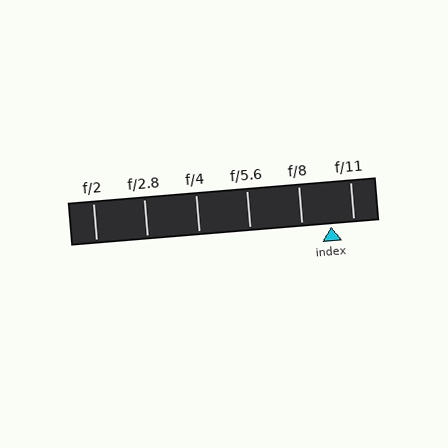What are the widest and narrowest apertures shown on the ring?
The widest aperture shown is f/2 and the narrowest is f/11.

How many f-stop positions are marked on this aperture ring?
There are 6 f-stop positions marked.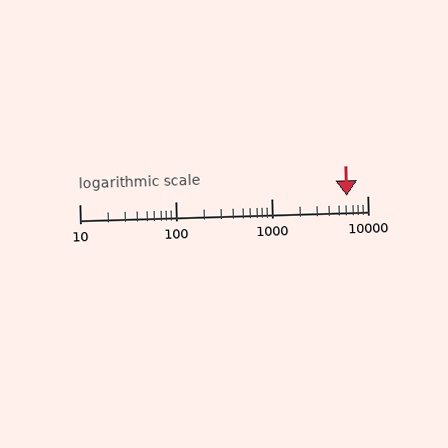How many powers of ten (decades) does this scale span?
The scale spans 3 decades, from 10 to 10000.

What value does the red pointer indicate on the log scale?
The pointer indicates approximately 6100.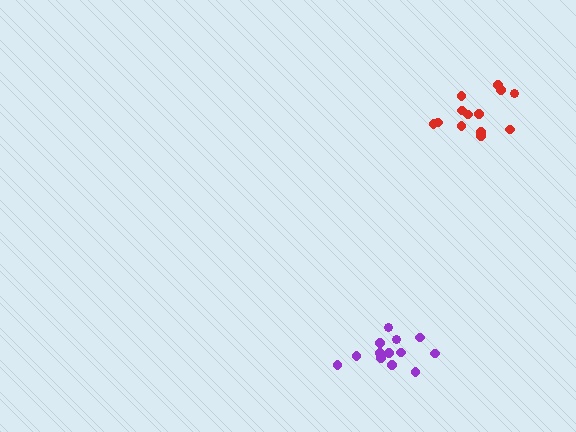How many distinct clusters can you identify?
There are 2 distinct clusters.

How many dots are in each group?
Group 1: 13 dots, Group 2: 13 dots (26 total).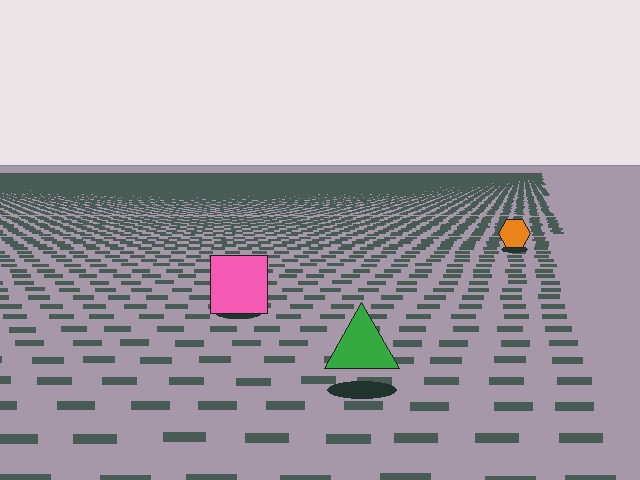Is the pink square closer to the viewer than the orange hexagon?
Yes. The pink square is closer — you can tell from the texture gradient: the ground texture is coarser near it.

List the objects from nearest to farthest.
From nearest to farthest: the green triangle, the pink square, the orange hexagon.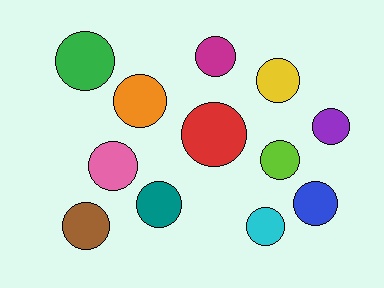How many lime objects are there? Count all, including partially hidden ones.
There is 1 lime object.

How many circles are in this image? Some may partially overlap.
There are 12 circles.